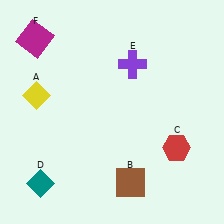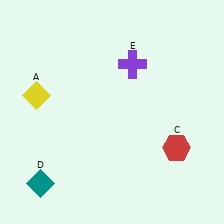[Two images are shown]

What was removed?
The magenta square (F), the brown square (B) were removed in Image 2.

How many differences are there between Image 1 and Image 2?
There are 2 differences between the two images.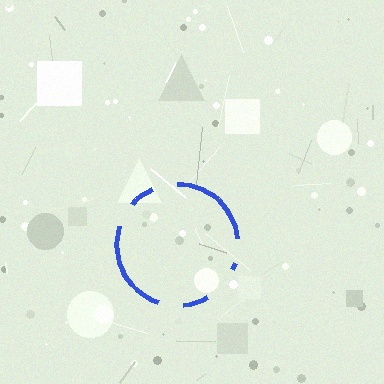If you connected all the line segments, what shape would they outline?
They would outline a circle.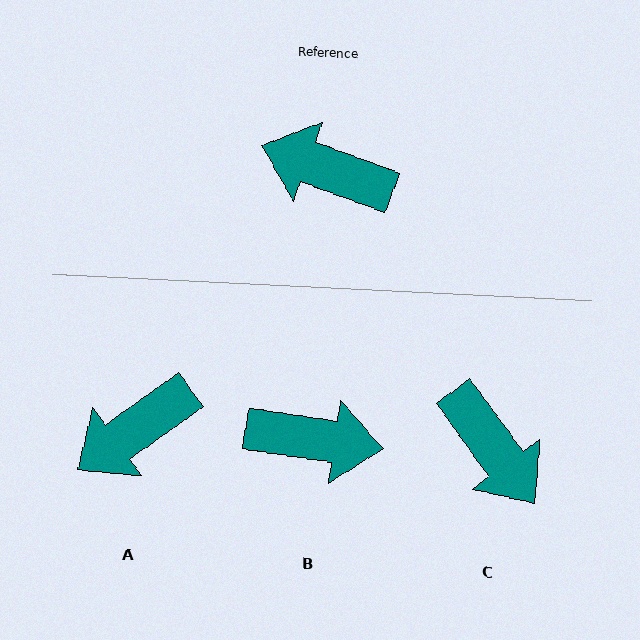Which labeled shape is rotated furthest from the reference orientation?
B, about 168 degrees away.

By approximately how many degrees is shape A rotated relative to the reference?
Approximately 56 degrees counter-clockwise.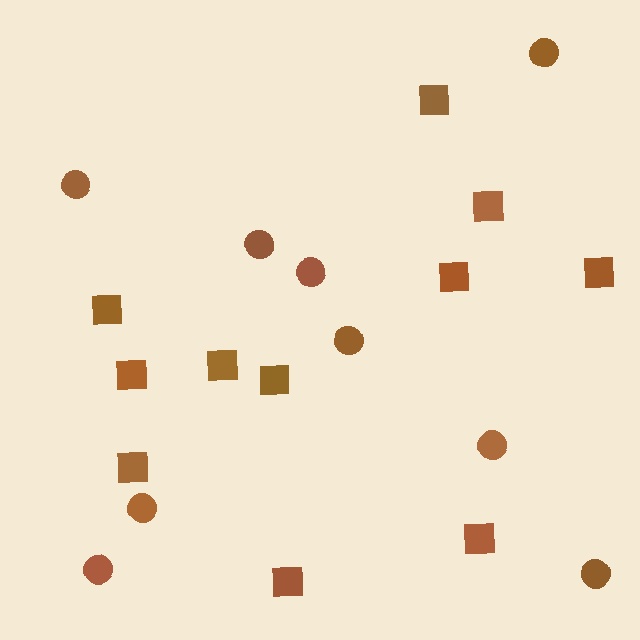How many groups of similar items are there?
There are 2 groups: one group of squares (11) and one group of circles (9).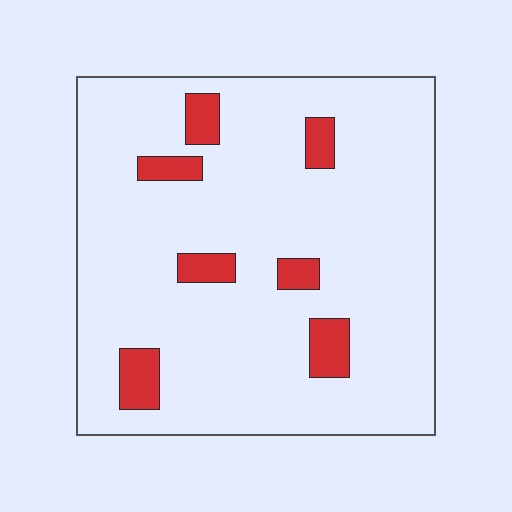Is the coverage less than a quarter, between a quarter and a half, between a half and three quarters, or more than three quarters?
Less than a quarter.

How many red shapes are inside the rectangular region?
7.